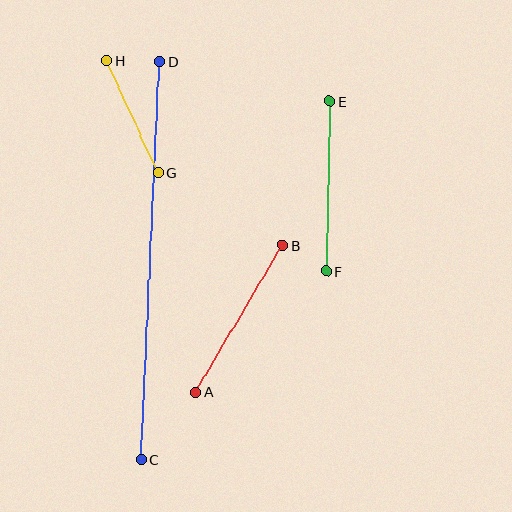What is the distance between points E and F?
The distance is approximately 170 pixels.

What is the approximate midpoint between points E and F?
The midpoint is at approximately (328, 186) pixels.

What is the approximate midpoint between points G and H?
The midpoint is at approximately (132, 117) pixels.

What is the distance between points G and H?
The distance is approximately 123 pixels.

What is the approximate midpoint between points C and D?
The midpoint is at approximately (150, 261) pixels.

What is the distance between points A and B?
The distance is approximately 171 pixels.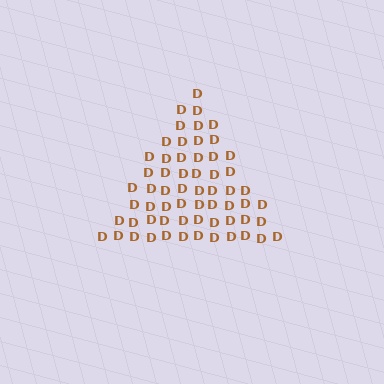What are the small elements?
The small elements are letter D's.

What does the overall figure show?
The overall figure shows a triangle.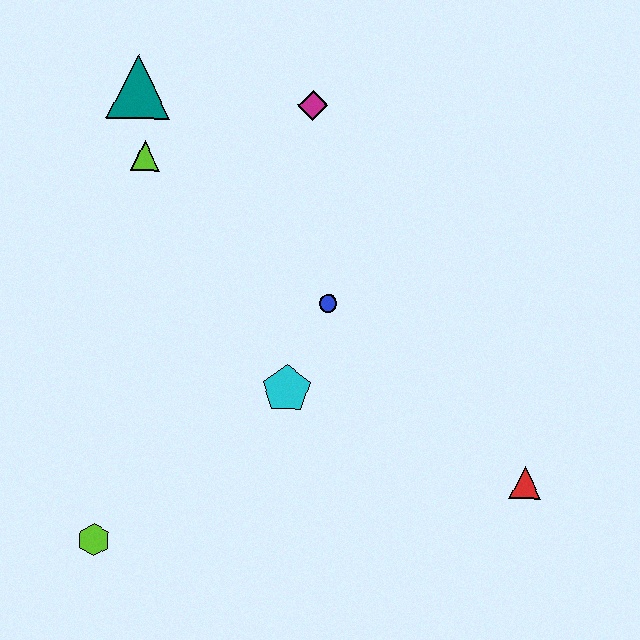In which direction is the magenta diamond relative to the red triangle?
The magenta diamond is above the red triangle.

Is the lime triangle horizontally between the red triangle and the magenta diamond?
No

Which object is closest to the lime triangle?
The teal triangle is closest to the lime triangle.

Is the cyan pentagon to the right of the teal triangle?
Yes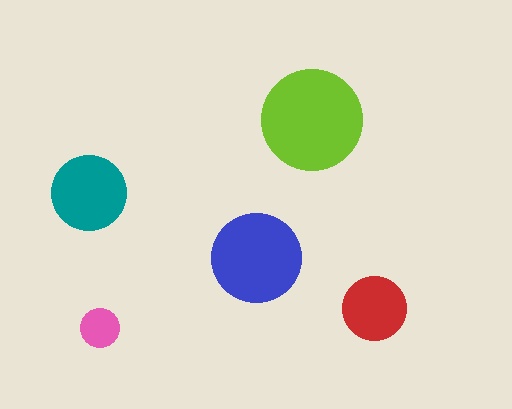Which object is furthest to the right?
The red circle is rightmost.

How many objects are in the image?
There are 5 objects in the image.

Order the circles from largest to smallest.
the lime one, the blue one, the teal one, the red one, the pink one.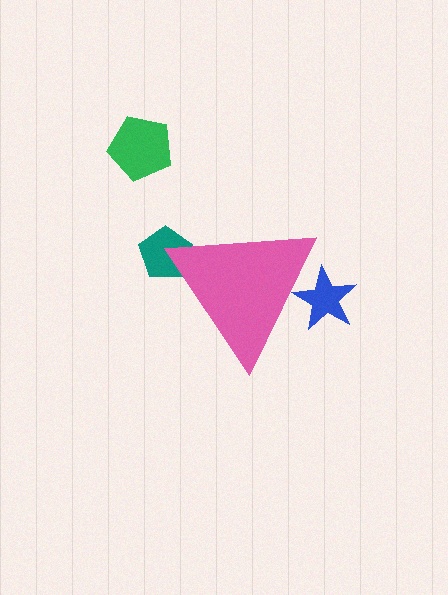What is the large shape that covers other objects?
A pink triangle.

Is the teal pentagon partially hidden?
Yes, the teal pentagon is partially hidden behind the pink triangle.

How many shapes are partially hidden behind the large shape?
2 shapes are partially hidden.